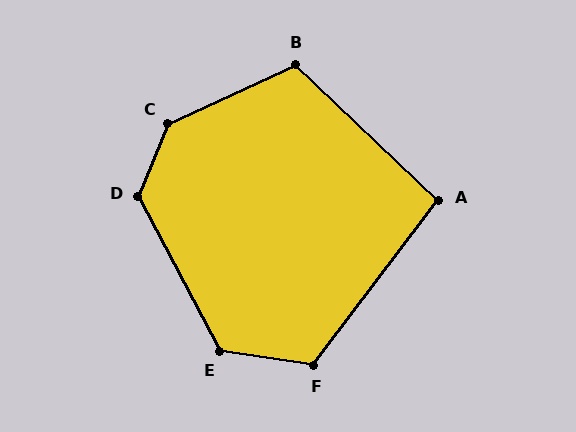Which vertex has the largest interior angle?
C, at approximately 137 degrees.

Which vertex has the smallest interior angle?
A, at approximately 96 degrees.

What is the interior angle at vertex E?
Approximately 126 degrees (obtuse).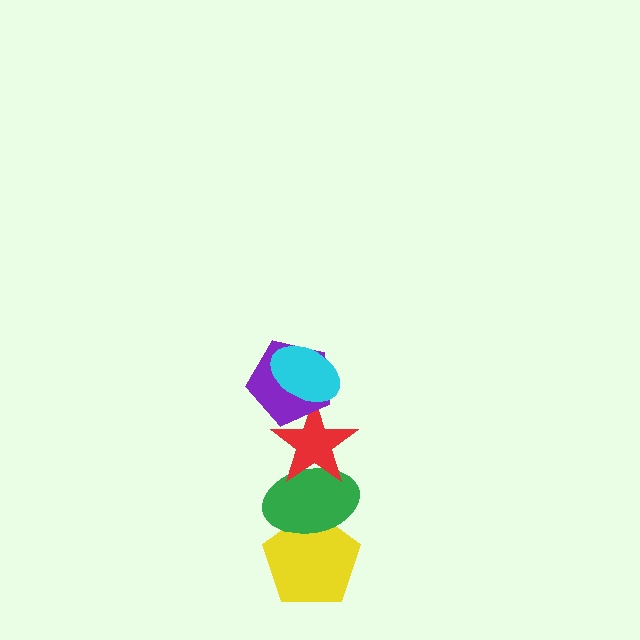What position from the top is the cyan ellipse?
The cyan ellipse is 1st from the top.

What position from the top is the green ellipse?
The green ellipse is 4th from the top.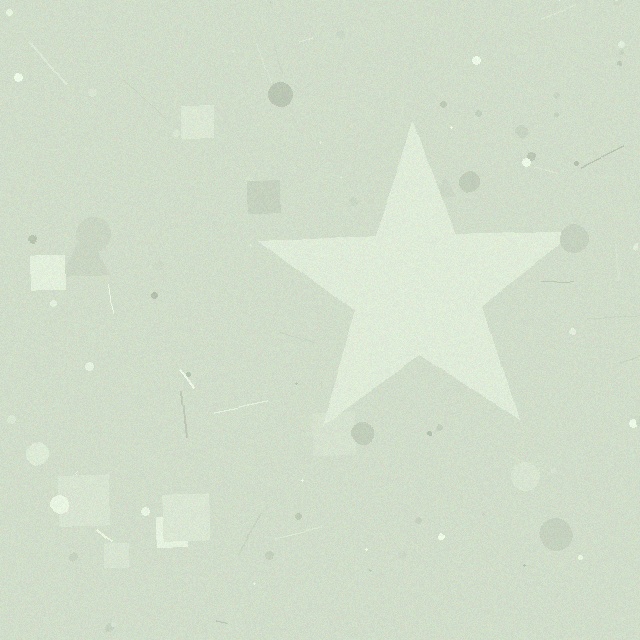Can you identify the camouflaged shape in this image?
The camouflaged shape is a star.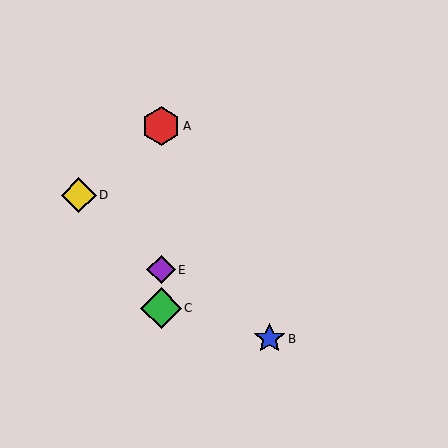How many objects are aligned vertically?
3 objects (A, C, E) are aligned vertically.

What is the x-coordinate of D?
Object D is at x≈79.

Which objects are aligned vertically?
Objects A, C, E are aligned vertically.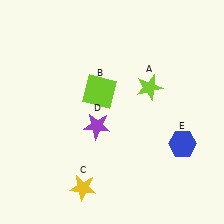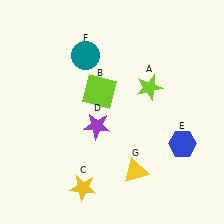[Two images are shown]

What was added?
A teal circle (F), a yellow triangle (G) were added in Image 2.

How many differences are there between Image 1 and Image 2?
There are 2 differences between the two images.